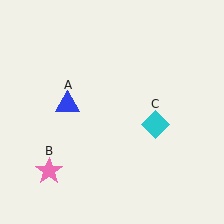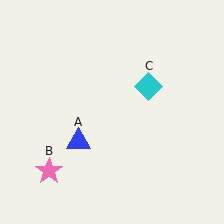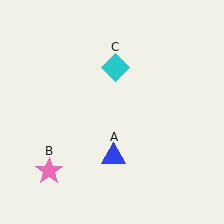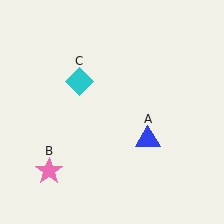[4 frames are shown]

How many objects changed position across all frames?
2 objects changed position: blue triangle (object A), cyan diamond (object C).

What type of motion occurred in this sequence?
The blue triangle (object A), cyan diamond (object C) rotated counterclockwise around the center of the scene.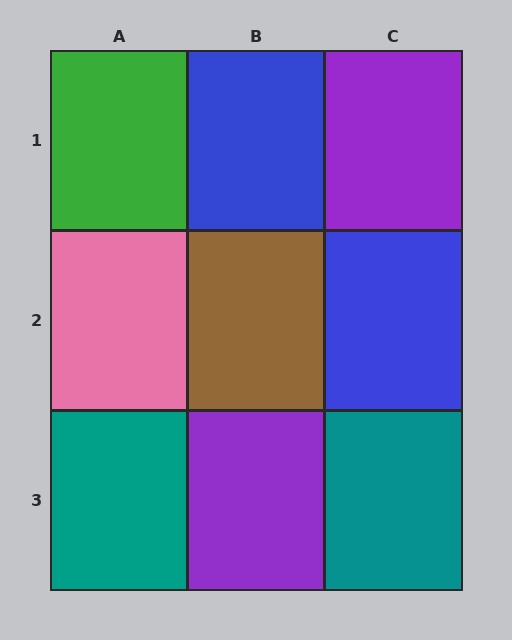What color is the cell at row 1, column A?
Green.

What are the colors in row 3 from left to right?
Teal, purple, teal.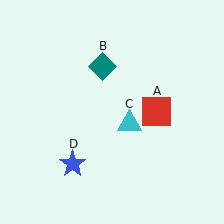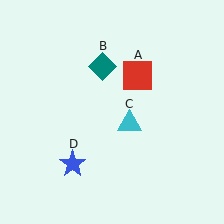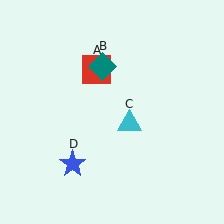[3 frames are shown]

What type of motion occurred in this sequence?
The red square (object A) rotated counterclockwise around the center of the scene.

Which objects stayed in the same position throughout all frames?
Teal diamond (object B) and cyan triangle (object C) and blue star (object D) remained stationary.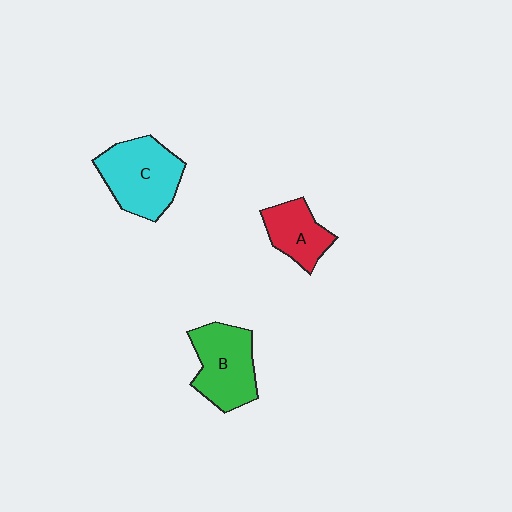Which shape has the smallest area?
Shape A (red).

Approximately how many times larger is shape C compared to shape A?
Approximately 1.6 times.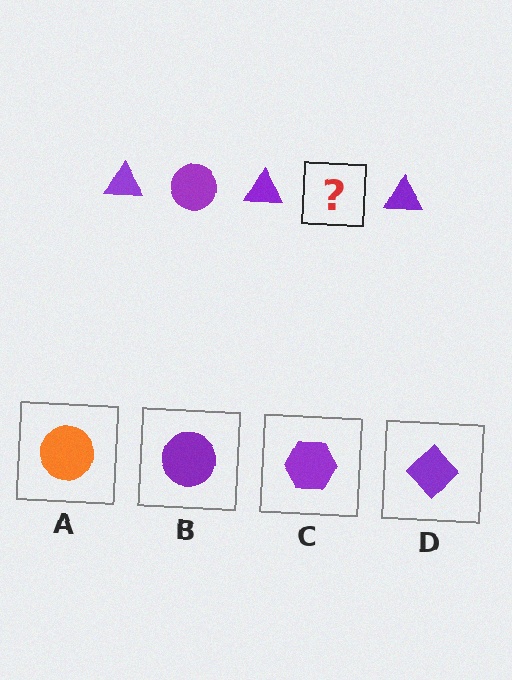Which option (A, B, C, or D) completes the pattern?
B.